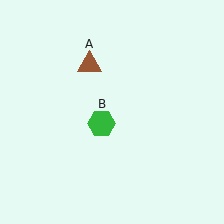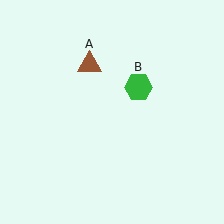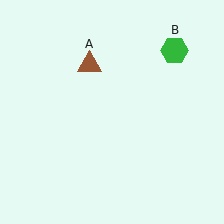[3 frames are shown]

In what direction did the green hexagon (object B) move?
The green hexagon (object B) moved up and to the right.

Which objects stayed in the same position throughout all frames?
Brown triangle (object A) remained stationary.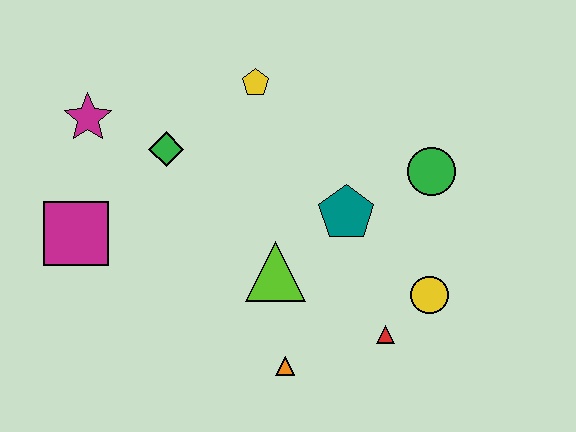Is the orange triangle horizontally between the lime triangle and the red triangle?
Yes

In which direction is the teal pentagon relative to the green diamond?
The teal pentagon is to the right of the green diamond.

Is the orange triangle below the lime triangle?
Yes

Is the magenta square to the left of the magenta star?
Yes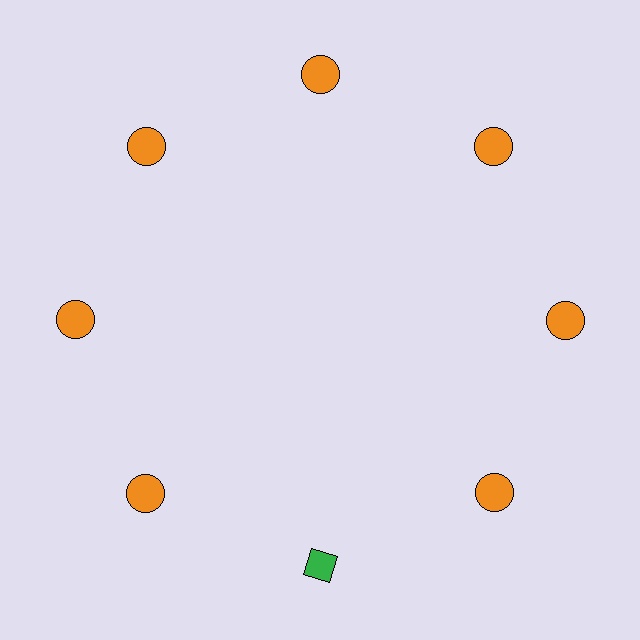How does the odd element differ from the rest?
It differs in both color (green instead of orange) and shape (diamond instead of circle).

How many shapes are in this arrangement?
There are 8 shapes arranged in a ring pattern.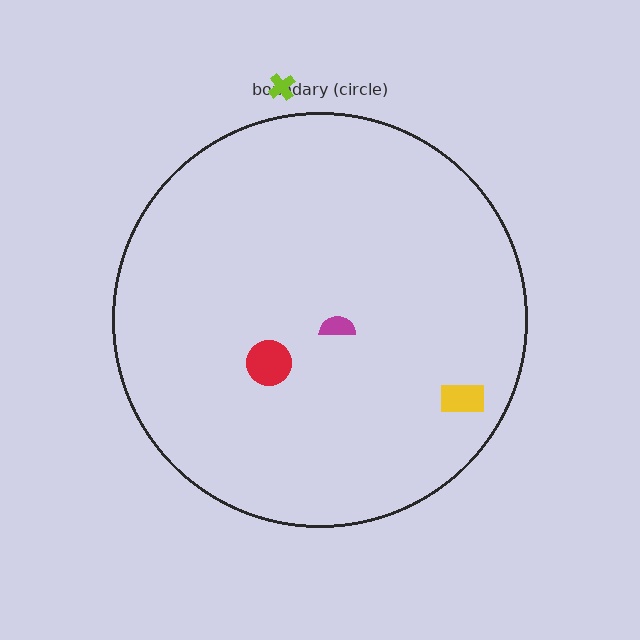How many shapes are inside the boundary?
3 inside, 1 outside.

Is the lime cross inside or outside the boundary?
Outside.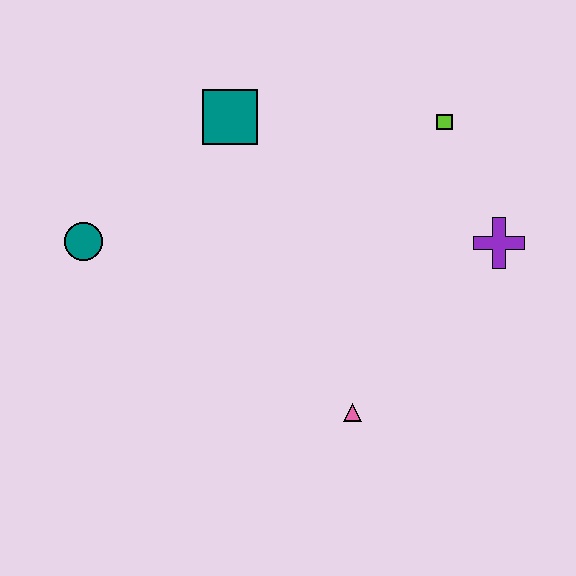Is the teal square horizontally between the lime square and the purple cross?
No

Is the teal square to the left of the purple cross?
Yes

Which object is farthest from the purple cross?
The teal circle is farthest from the purple cross.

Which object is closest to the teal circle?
The teal square is closest to the teal circle.